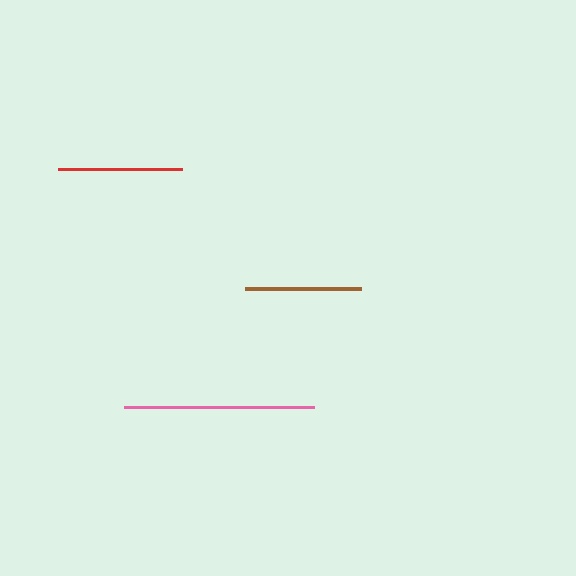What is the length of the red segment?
The red segment is approximately 124 pixels long.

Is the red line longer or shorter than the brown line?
The red line is longer than the brown line.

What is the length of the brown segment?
The brown segment is approximately 117 pixels long.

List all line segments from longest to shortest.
From longest to shortest: pink, red, brown.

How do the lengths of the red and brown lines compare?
The red and brown lines are approximately the same length.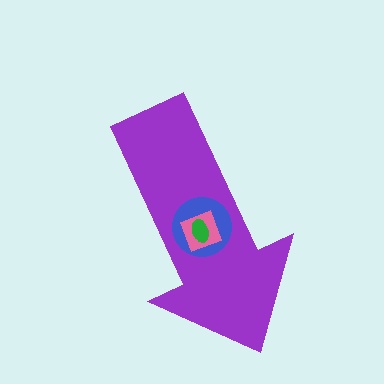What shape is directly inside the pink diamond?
The green ellipse.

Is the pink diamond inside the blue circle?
Yes.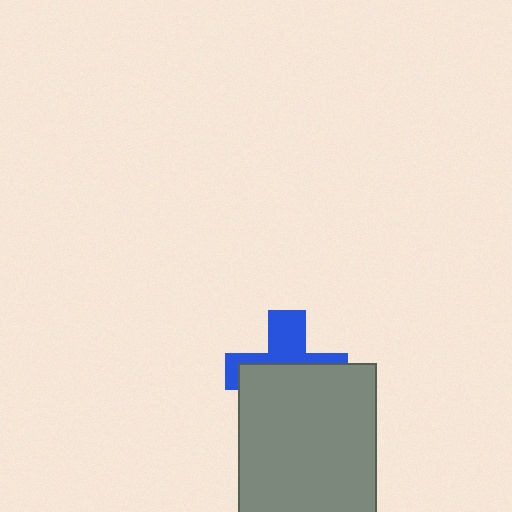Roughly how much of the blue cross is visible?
A small part of it is visible (roughly 41%).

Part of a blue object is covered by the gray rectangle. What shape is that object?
It is a cross.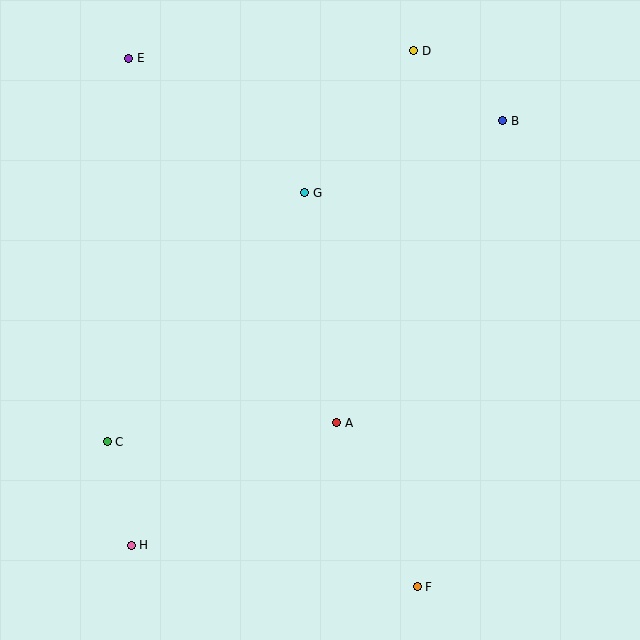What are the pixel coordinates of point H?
Point H is at (131, 545).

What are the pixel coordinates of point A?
Point A is at (337, 423).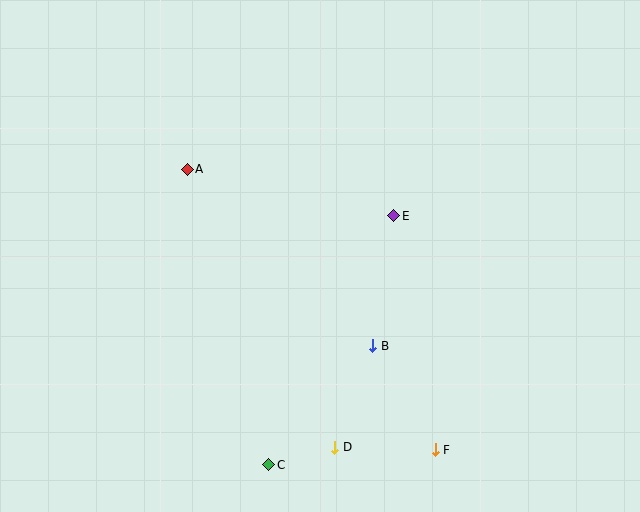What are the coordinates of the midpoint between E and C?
The midpoint between E and C is at (331, 340).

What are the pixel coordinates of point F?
Point F is at (435, 450).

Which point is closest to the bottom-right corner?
Point F is closest to the bottom-right corner.